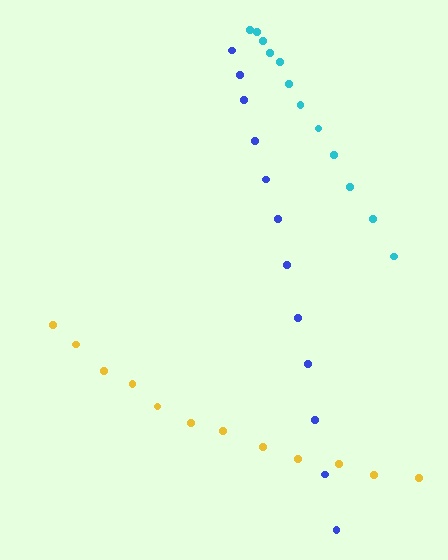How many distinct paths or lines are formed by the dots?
There are 3 distinct paths.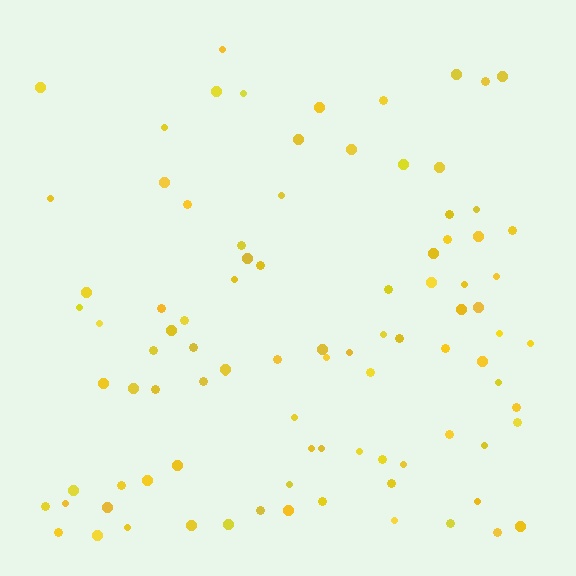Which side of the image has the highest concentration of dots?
The bottom.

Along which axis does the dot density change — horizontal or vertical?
Vertical.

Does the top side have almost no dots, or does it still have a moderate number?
Still a moderate number, just noticeably fewer than the bottom.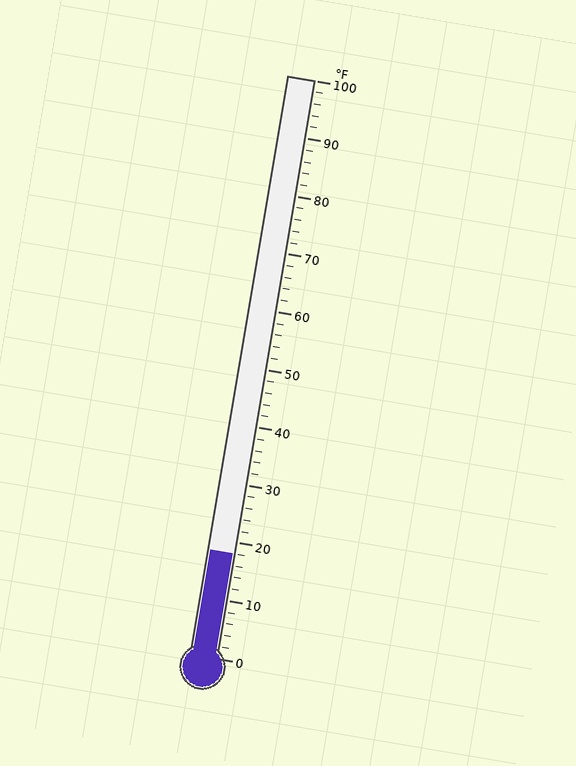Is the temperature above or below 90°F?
The temperature is below 90°F.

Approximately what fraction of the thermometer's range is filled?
The thermometer is filled to approximately 20% of its range.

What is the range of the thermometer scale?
The thermometer scale ranges from 0°F to 100°F.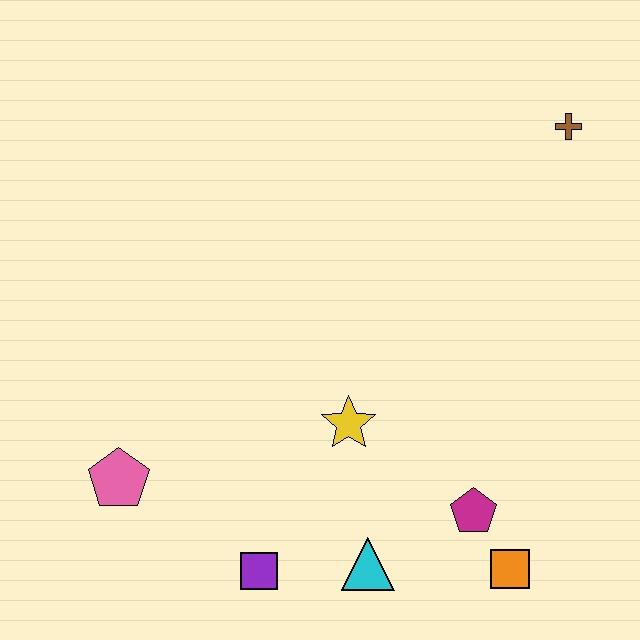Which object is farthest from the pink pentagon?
The brown cross is farthest from the pink pentagon.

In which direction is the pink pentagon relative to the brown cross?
The pink pentagon is to the left of the brown cross.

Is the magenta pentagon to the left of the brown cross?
Yes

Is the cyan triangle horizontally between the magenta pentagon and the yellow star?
Yes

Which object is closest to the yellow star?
The cyan triangle is closest to the yellow star.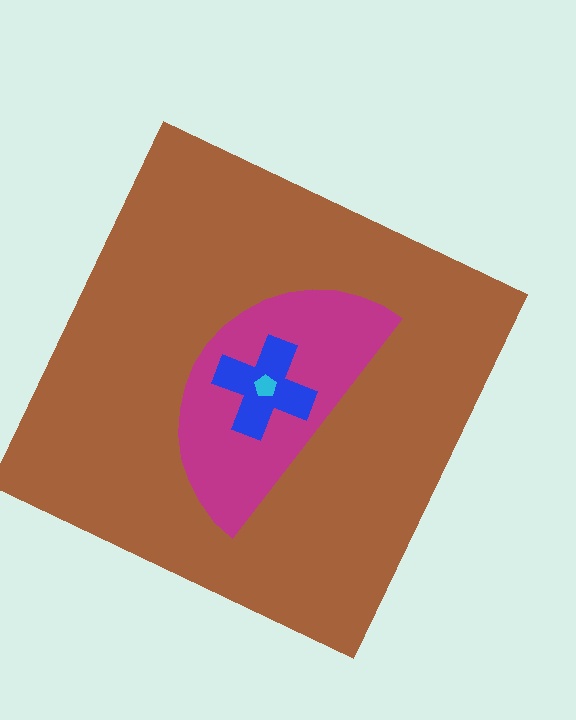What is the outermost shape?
The brown square.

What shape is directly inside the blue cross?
The cyan pentagon.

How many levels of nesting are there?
4.